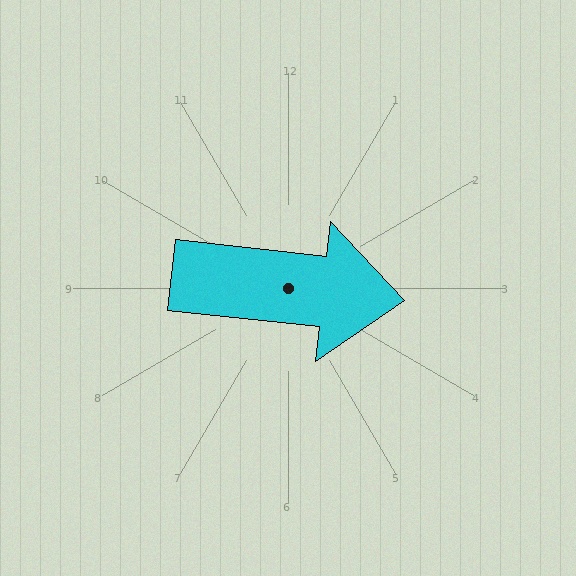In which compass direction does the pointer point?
East.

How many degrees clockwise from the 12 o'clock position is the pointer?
Approximately 96 degrees.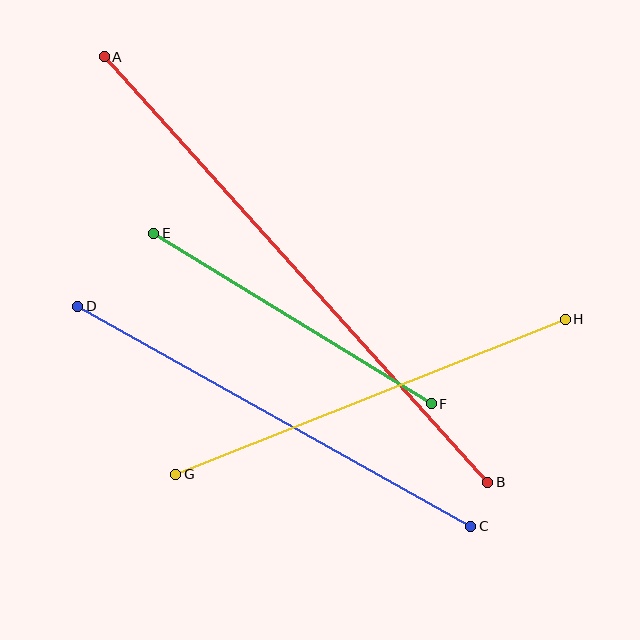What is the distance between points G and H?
The distance is approximately 419 pixels.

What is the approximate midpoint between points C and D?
The midpoint is at approximately (274, 416) pixels.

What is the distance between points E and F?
The distance is approximately 326 pixels.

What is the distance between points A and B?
The distance is approximately 573 pixels.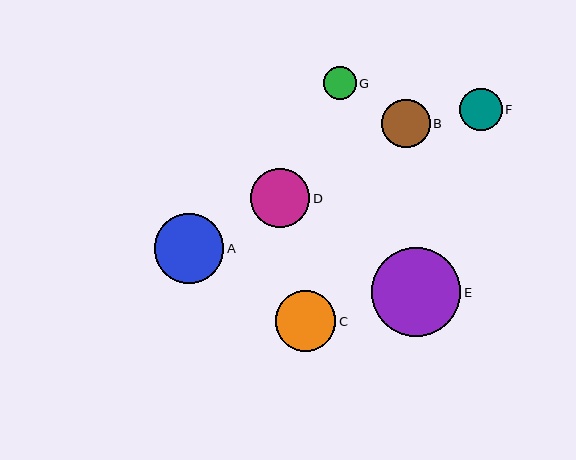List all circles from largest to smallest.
From largest to smallest: E, A, C, D, B, F, G.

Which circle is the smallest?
Circle G is the smallest with a size of approximately 33 pixels.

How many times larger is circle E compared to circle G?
Circle E is approximately 2.7 times the size of circle G.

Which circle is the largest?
Circle E is the largest with a size of approximately 89 pixels.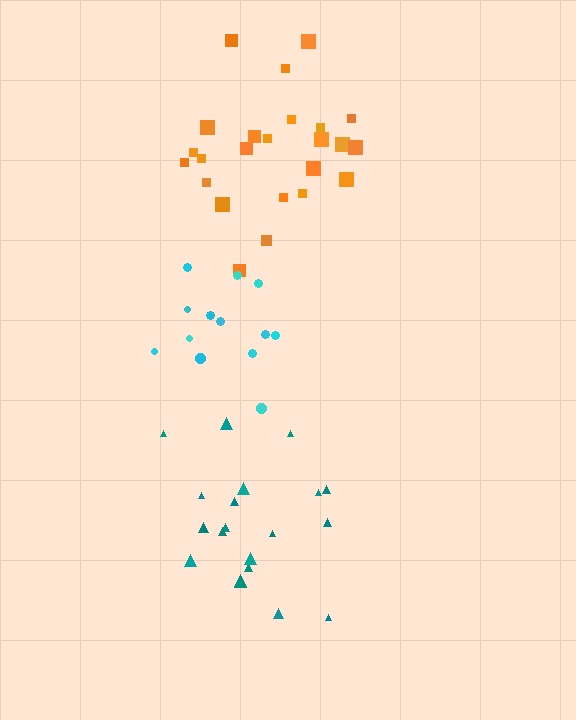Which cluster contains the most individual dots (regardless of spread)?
Orange (24).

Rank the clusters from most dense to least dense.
cyan, orange, teal.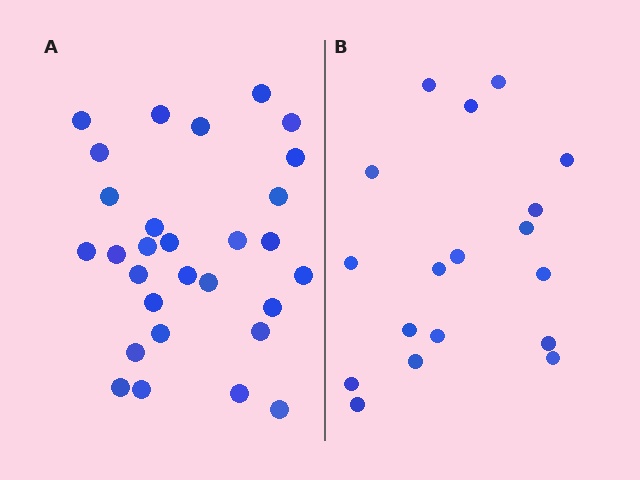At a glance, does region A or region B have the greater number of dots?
Region A (the left region) has more dots.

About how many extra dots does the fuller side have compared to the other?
Region A has roughly 12 or so more dots than region B.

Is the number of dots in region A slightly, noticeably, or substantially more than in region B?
Region A has substantially more. The ratio is roughly 1.6 to 1.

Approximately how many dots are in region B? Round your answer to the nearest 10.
About 20 dots. (The exact count is 18, which rounds to 20.)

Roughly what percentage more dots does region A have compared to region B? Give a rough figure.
About 60% more.